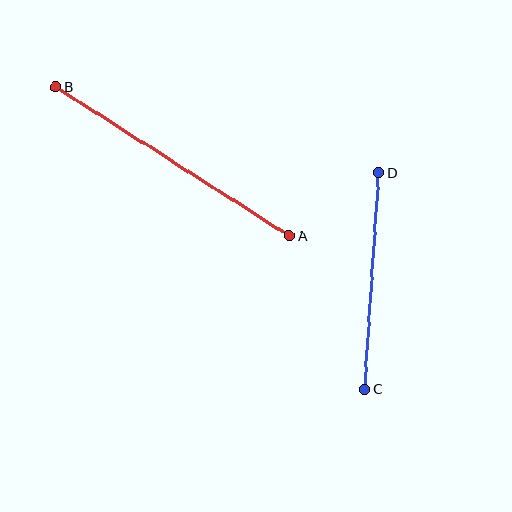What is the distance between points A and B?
The distance is approximately 277 pixels.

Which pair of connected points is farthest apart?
Points A and B are farthest apart.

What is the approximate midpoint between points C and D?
The midpoint is at approximately (372, 281) pixels.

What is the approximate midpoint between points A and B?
The midpoint is at approximately (173, 162) pixels.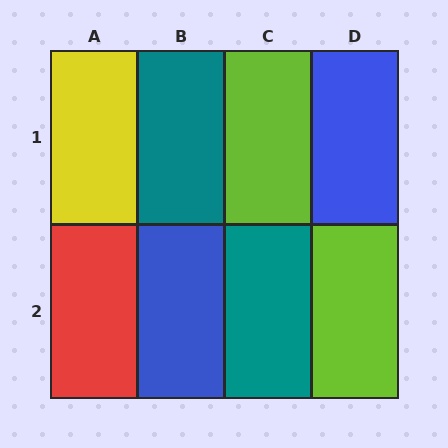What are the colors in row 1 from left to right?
Yellow, teal, lime, blue.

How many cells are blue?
2 cells are blue.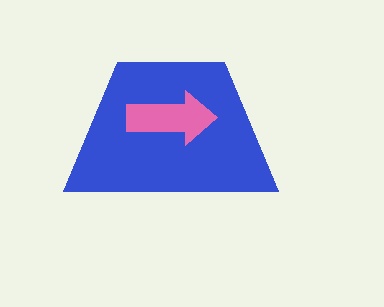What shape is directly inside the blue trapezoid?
The pink arrow.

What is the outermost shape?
The blue trapezoid.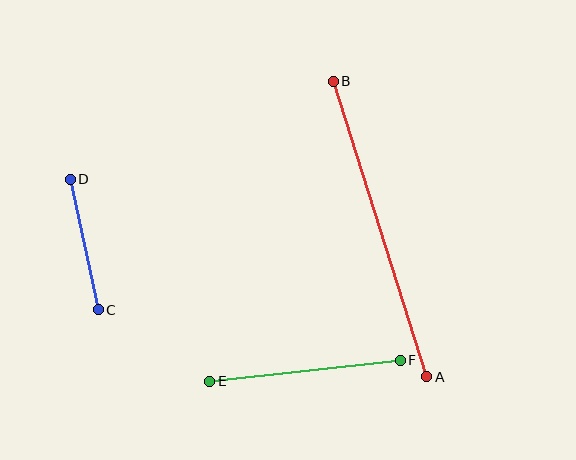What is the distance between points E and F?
The distance is approximately 191 pixels.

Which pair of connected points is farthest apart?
Points A and B are farthest apart.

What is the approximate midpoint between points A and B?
The midpoint is at approximately (380, 229) pixels.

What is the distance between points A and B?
The distance is approximately 310 pixels.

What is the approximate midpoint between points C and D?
The midpoint is at approximately (84, 245) pixels.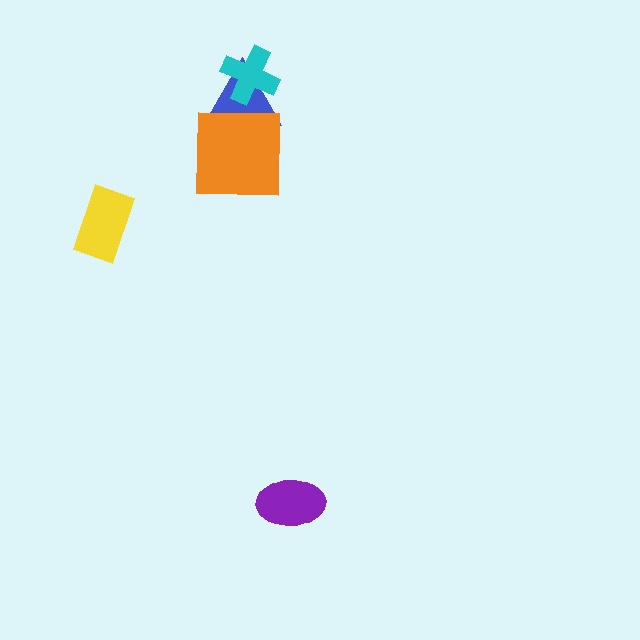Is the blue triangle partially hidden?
Yes, it is partially covered by another shape.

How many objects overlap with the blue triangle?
2 objects overlap with the blue triangle.